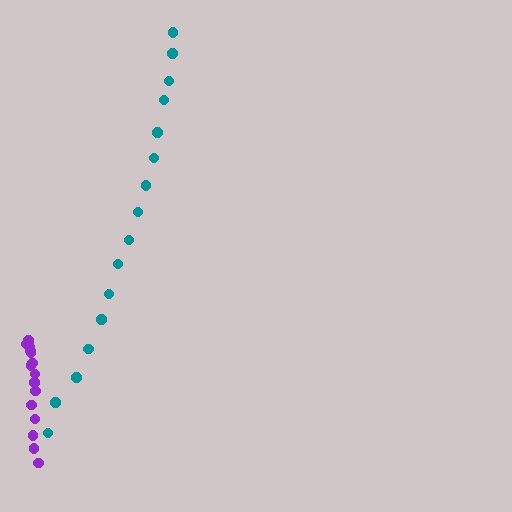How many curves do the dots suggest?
There are 2 distinct paths.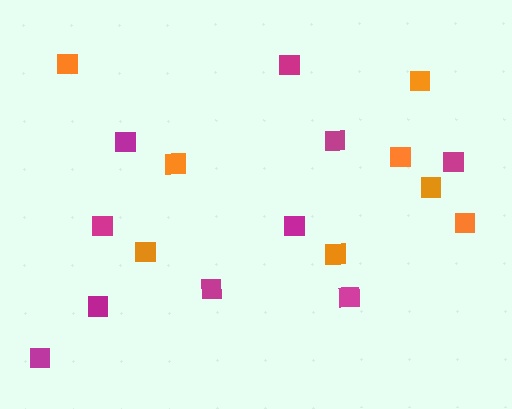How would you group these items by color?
There are 2 groups: one group of magenta squares (10) and one group of orange squares (8).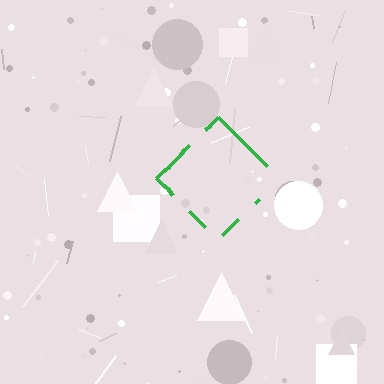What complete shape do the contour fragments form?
The contour fragments form a diamond.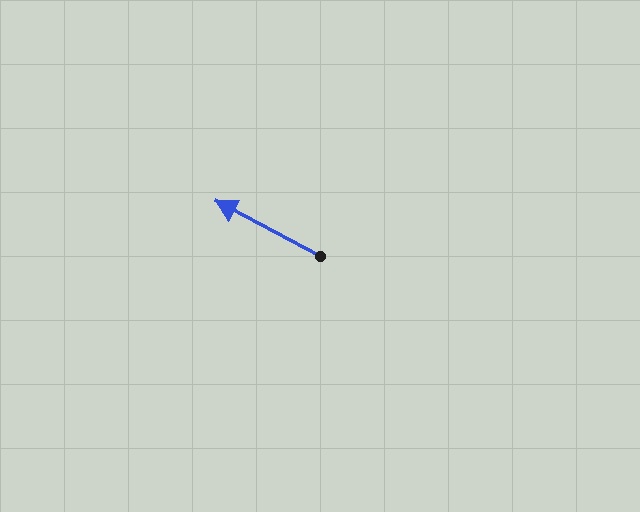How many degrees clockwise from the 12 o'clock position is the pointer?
Approximately 298 degrees.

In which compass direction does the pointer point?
Northwest.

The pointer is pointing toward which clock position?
Roughly 10 o'clock.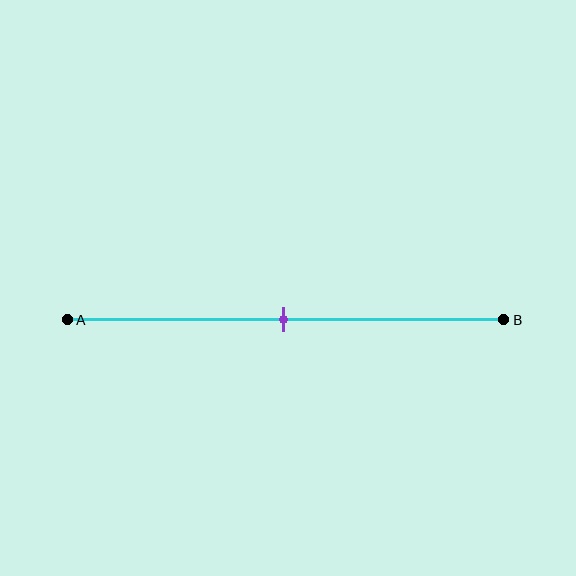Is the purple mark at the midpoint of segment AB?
Yes, the mark is approximately at the midpoint.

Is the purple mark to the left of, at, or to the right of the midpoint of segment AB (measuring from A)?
The purple mark is approximately at the midpoint of segment AB.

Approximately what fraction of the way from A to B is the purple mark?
The purple mark is approximately 50% of the way from A to B.